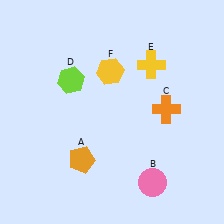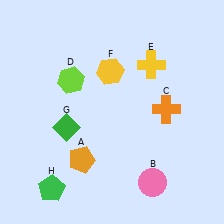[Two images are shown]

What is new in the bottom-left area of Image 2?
A green pentagon (H) was added in the bottom-left area of Image 2.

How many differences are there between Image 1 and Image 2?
There are 2 differences between the two images.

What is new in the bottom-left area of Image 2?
A green diamond (G) was added in the bottom-left area of Image 2.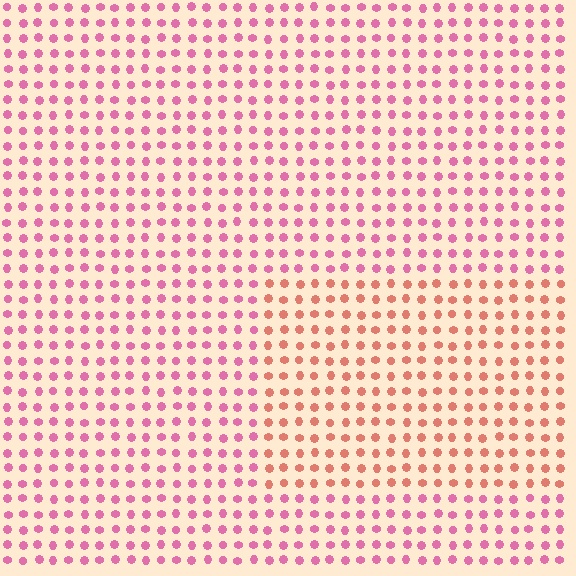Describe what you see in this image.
The image is filled with small pink elements in a uniform arrangement. A rectangle-shaped region is visible where the elements are tinted to a slightly different hue, forming a subtle color boundary.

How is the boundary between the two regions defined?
The boundary is defined purely by a slight shift in hue (about 37 degrees). Spacing, size, and orientation are identical on both sides.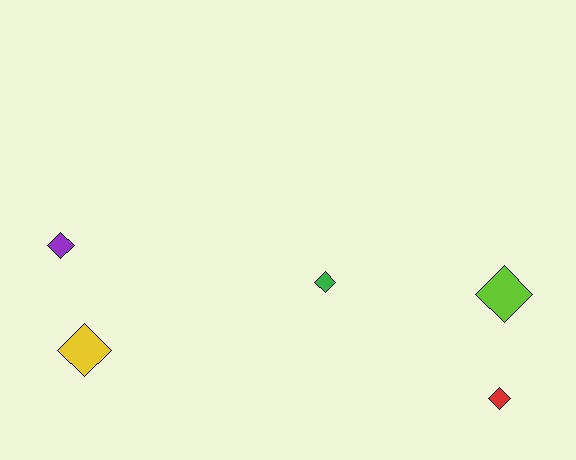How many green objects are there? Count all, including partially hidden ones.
There is 1 green object.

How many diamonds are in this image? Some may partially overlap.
There are 5 diamonds.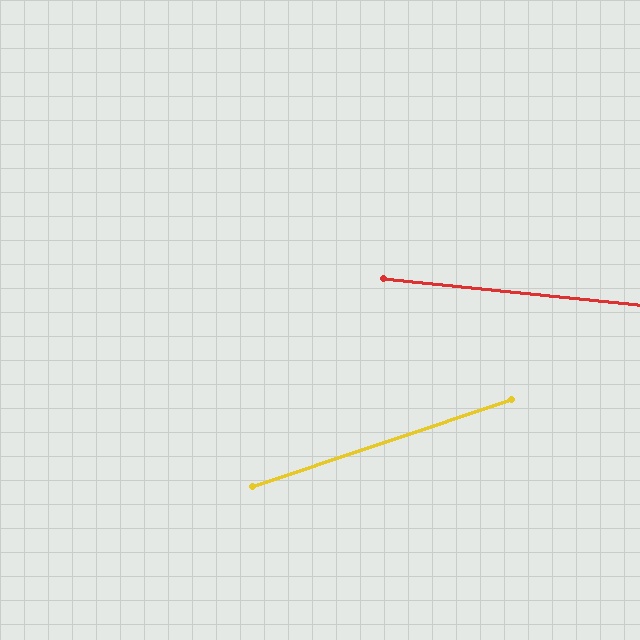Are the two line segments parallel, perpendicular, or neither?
Neither parallel nor perpendicular — they differ by about 24°.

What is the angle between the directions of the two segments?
Approximately 24 degrees.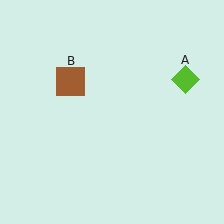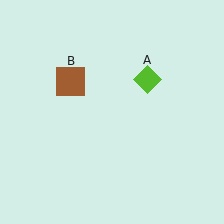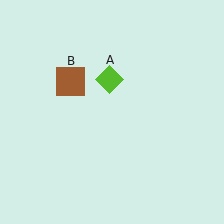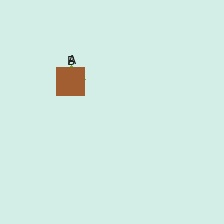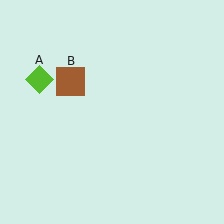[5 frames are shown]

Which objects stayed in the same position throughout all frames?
Brown square (object B) remained stationary.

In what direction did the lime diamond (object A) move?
The lime diamond (object A) moved left.